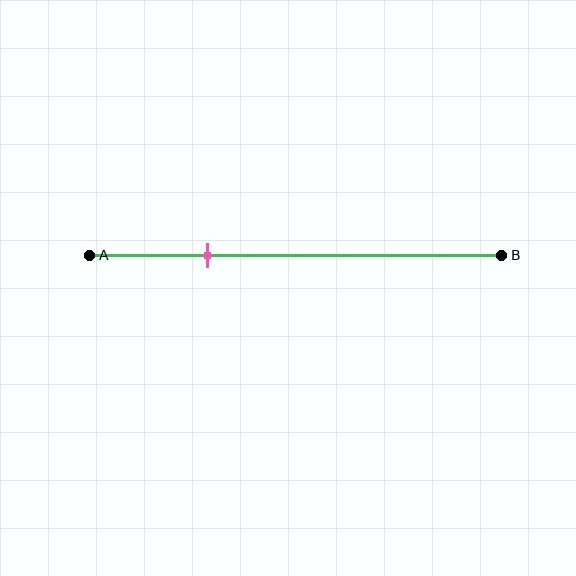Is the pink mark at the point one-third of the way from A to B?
No, the mark is at about 30% from A, not at the 33% one-third point.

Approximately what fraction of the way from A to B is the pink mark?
The pink mark is approximately 30% of the way from A to B.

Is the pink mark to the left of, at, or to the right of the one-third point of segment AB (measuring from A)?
The pink mark is to the left of the one-third point of segment AB.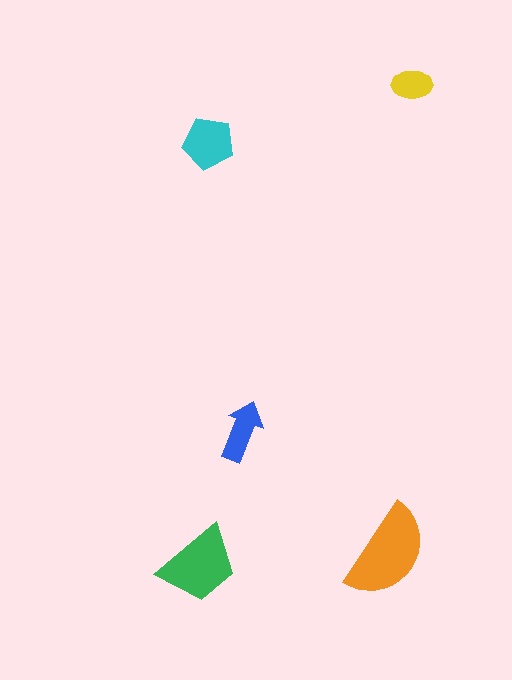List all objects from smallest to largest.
The yellow ellipse, the blue arrow, the cyan pentagon, the green trapezoid, the orange semicircle.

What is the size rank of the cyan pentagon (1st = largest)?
3rd.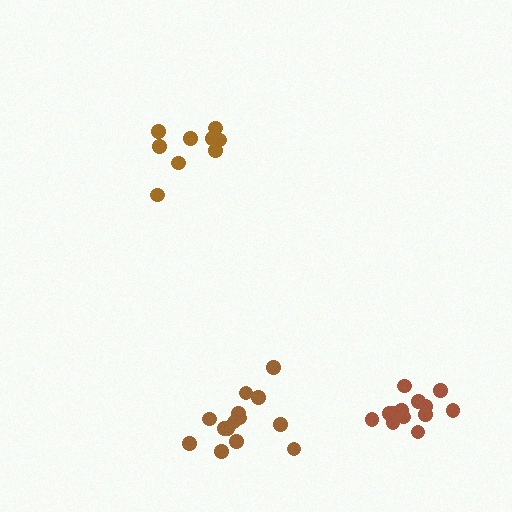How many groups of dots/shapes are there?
There are 3 groups.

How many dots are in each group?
Group 1: 9 dots, Group 2: 14 dots, Group 3: 13 dots (36 total).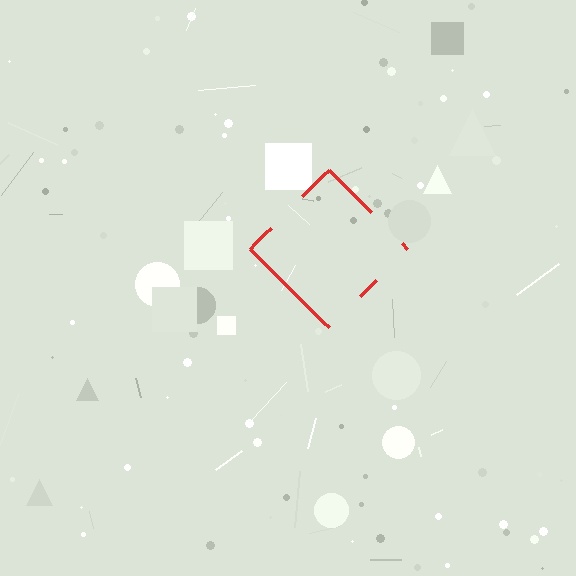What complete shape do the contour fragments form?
The contour fragments form a diamond.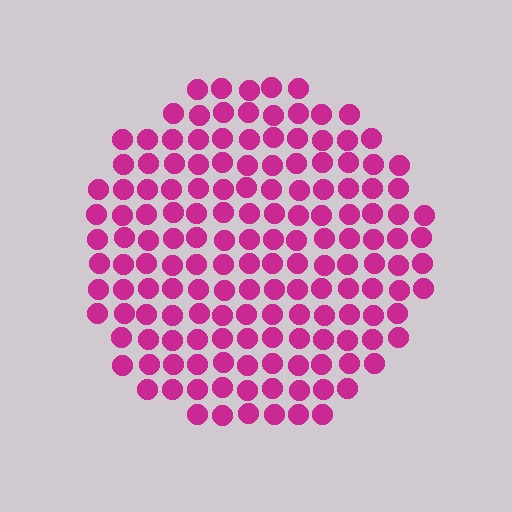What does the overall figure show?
The overall figure shows a circle.